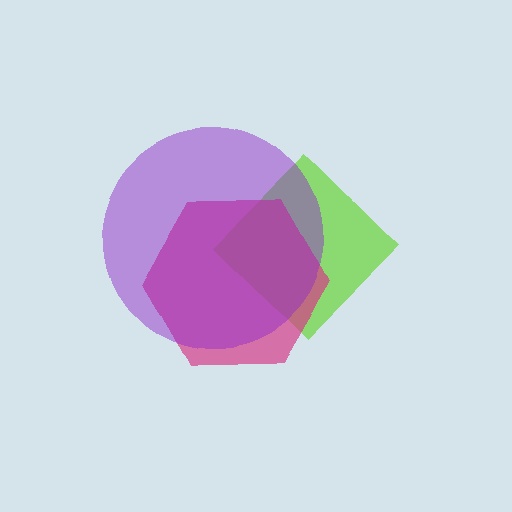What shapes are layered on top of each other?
The layered shapes are: a lime diamond, a magenta hexagon, a purple circle.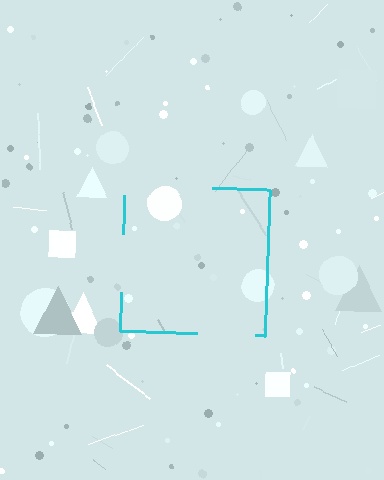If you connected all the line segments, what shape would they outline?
They would outline a square.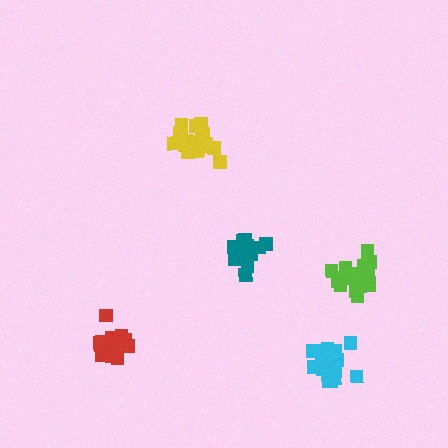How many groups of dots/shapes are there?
There are 5 groups.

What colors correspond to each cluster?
The clusters are colored: teal, lime, cyan, red, yellow.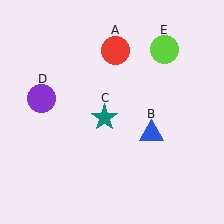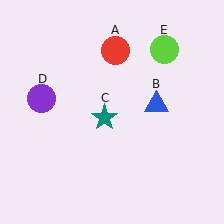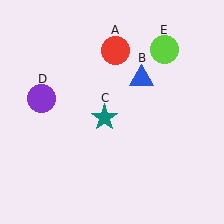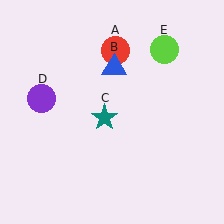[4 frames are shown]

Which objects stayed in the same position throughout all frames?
Red circle (object A) and teal star (object C) and purple circle (object D) and lime circle (object E) remained stationary.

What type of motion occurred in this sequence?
The blue triangle (object B) rotated counterclockwise around the center of the scene.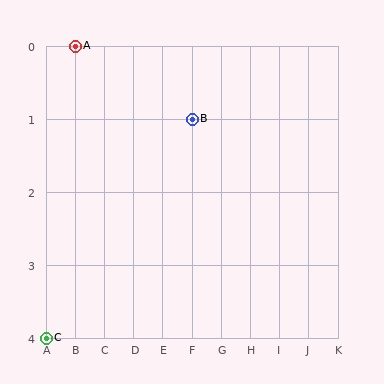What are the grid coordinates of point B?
Point B is at grid coordinates (F, 1).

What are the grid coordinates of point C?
Point C is at grid coordinates (A, 4).